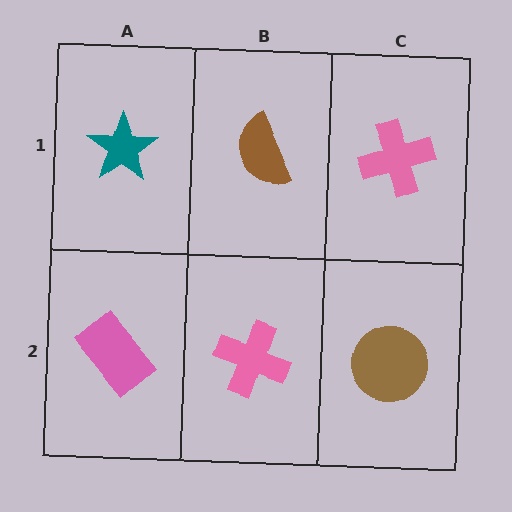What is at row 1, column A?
A teal star.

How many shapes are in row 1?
3 shapes.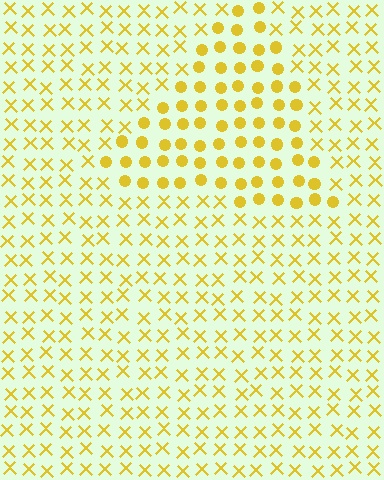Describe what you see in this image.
The image is filled with small yellow elements arranged in a uniform grid. A triangle-shaped region contains circles, while the surrounding area contains X marks. The boundary is defined purely by the change in element shape.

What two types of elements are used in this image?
The image uses circles inside the triangle region and X marks outside it.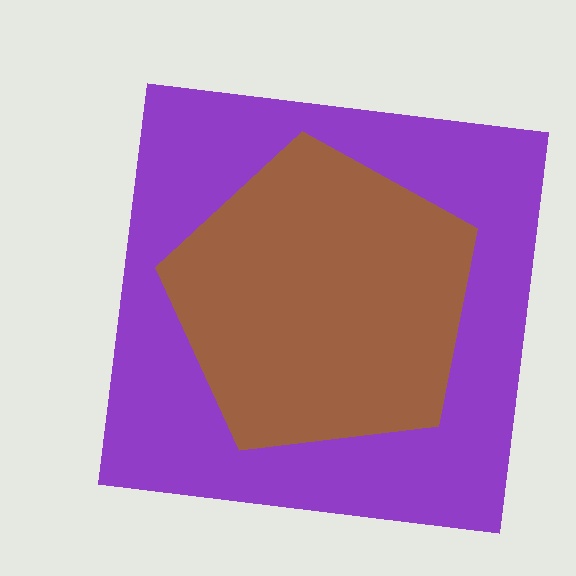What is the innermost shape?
The brown pentagon.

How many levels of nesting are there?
2.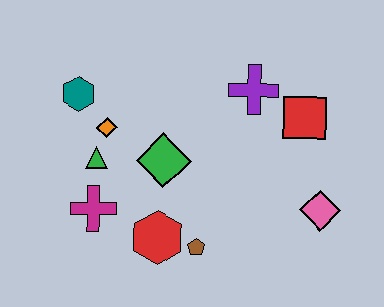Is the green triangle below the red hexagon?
No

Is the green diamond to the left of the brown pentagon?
Yes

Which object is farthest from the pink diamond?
The teal hexagon is farthest from the pink diamond.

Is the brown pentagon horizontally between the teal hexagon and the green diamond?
No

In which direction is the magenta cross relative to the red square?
The magenta cross is to the left of the red square.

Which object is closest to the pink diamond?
The red square is closest to the pink diamond.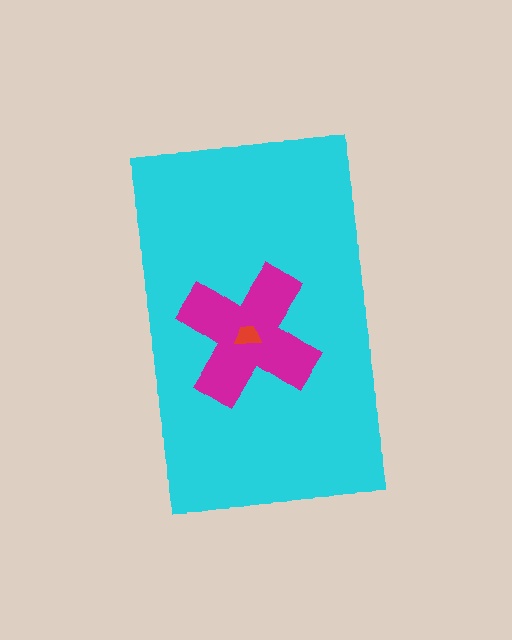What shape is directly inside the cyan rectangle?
The magenta cross.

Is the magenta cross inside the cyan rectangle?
Yes.